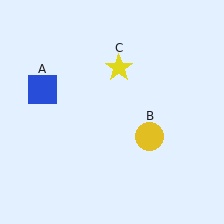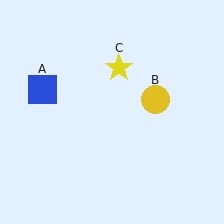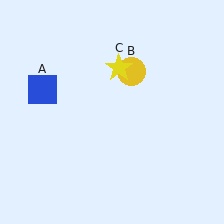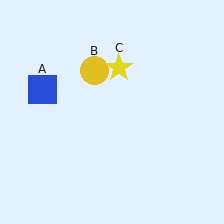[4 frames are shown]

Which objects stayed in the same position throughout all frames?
Blue square (object A) and yellow star (object C) remained stationary.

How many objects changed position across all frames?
1 object changed position: yellow circle (object B).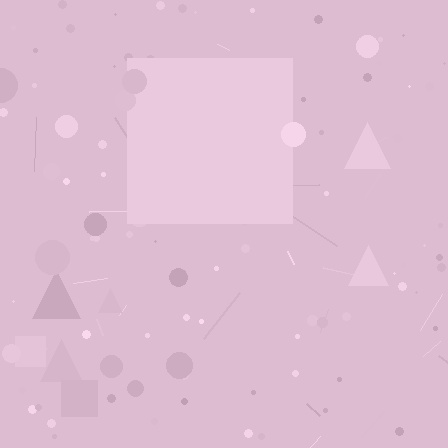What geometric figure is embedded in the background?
A square is embedded in the background.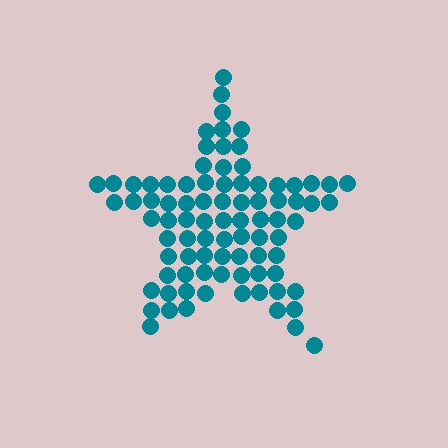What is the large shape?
The large shape is a star.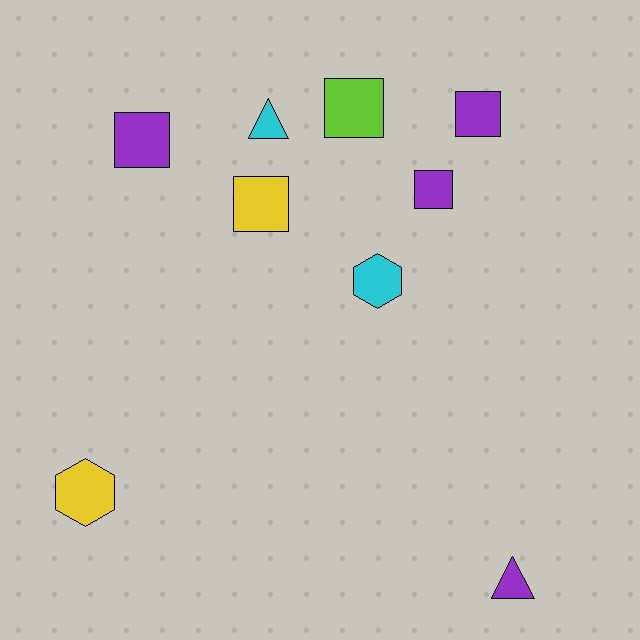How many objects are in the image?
There are 9 objects.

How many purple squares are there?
There are 3 purple squares.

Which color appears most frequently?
Purple, with 4 objects.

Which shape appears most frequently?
Square, with 5 objects.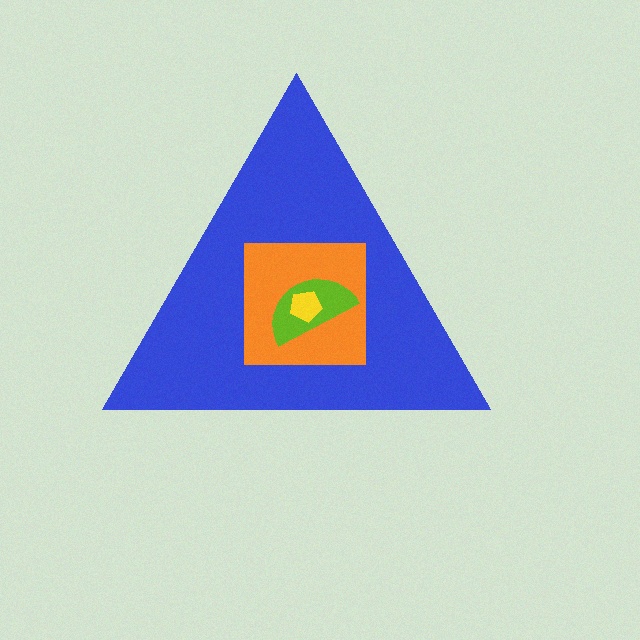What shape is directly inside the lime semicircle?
The yellow pentagon.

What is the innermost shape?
The yellow pentagon.